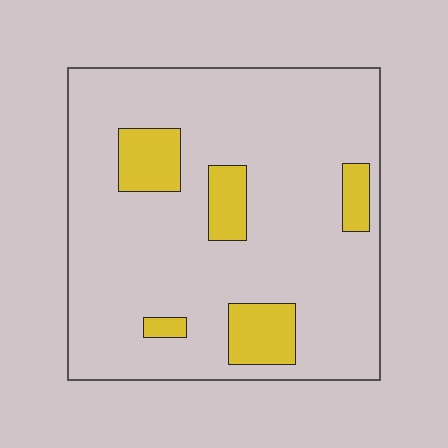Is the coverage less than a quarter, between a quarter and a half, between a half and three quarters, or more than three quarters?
Less than a quarter.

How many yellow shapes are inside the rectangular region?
5.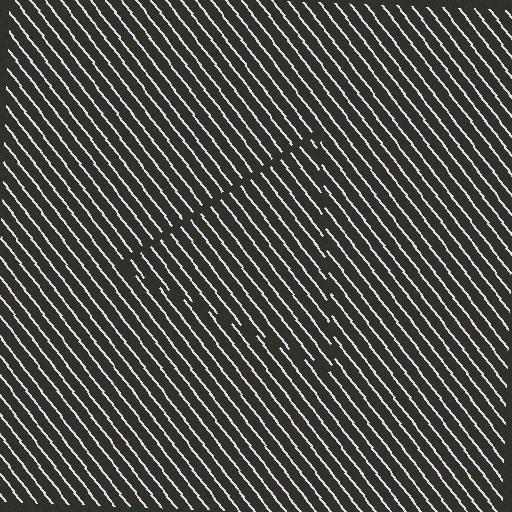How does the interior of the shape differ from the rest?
The interior of the shape contains the same grating, shifted by half a period — the contour is defined by the phase discontinuity where line-ends from the inner and outer gratings abut.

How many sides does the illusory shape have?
3 sides — the line-ends trace a triangle.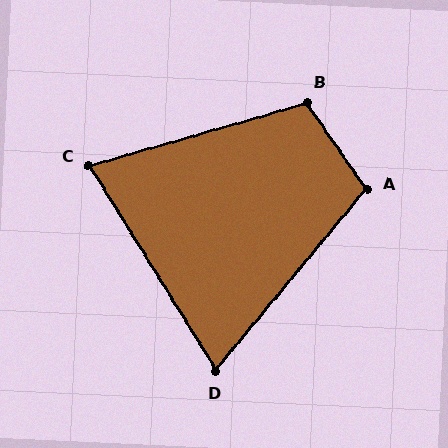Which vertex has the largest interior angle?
B, at approximately 108 degrees.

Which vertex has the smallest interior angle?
D, at approximately 72 degrees.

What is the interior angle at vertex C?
Approximately 75 degrees (acute).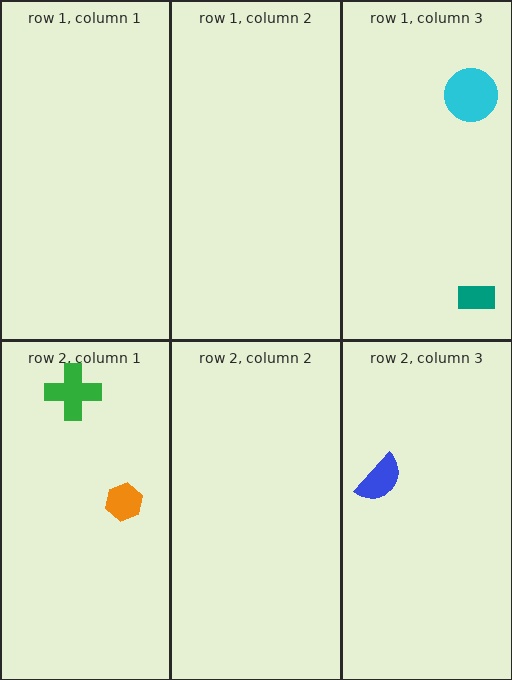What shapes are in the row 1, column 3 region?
The cyan circle, the teal rectangle.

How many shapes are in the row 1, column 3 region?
2.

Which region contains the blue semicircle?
The row 2, column 3 region.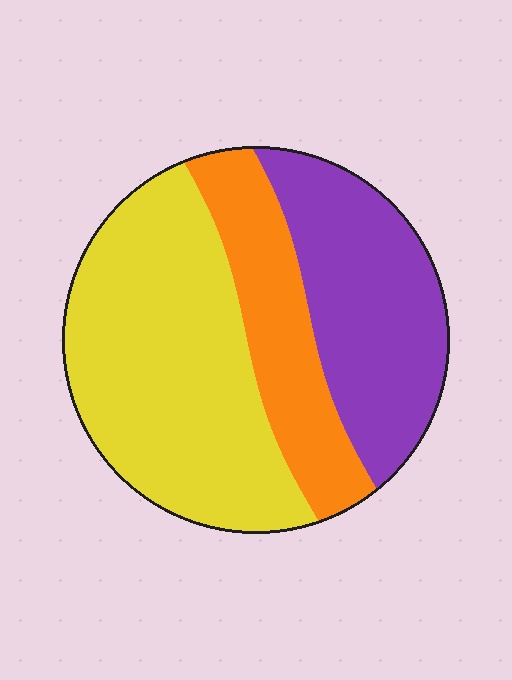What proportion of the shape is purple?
Purple takes up about one third (1/3) of the shape.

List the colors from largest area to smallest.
From largest to smallest: yellow, purple, orange.